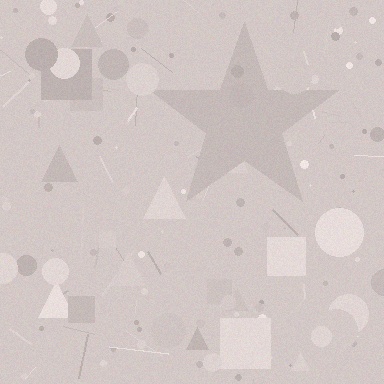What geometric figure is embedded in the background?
A star is embedded in the background.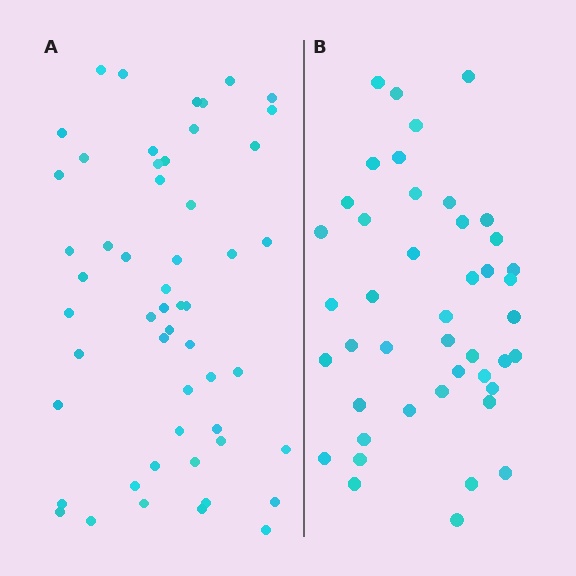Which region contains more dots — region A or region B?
Region A (the left region) has more dots.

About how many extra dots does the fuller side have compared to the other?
Region A has roughly 8 or so more dots than region B.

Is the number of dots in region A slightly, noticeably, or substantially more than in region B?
Region A has only slightly more — the two regions are fairly close. The ratio is roughly 1.2 to 1.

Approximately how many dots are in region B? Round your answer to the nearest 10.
About 40 dots. (The exact count is 44, which rounds to 40.)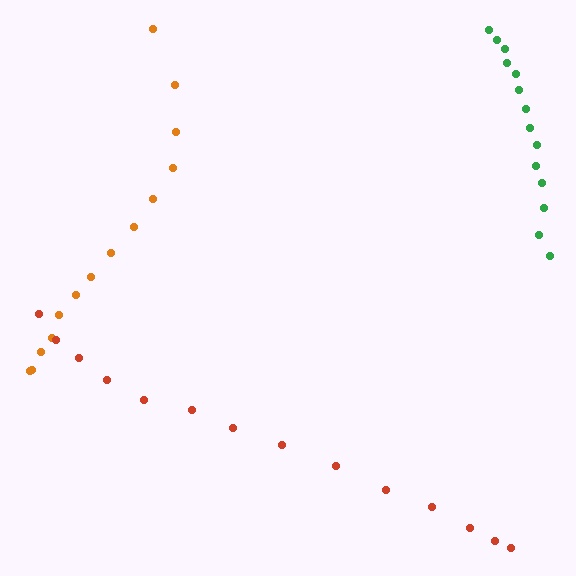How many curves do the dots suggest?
There are 3 distinct paths.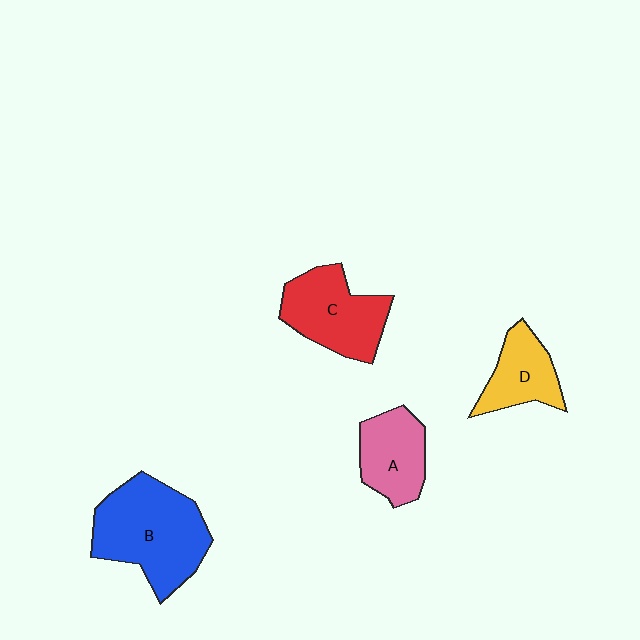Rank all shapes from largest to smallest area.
From largest to smallest: B (blue), C (red), A (pink), D (yellow).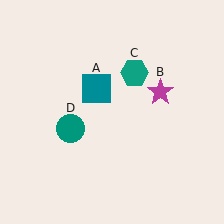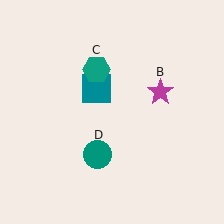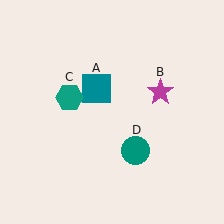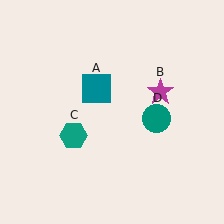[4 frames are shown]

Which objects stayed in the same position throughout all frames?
Teal square (object A) and magenta star (object B) remained stationary.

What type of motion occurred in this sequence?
The teal hexagon (object C), teal circle (object D) rotated counterclockwise around the center of the scene.